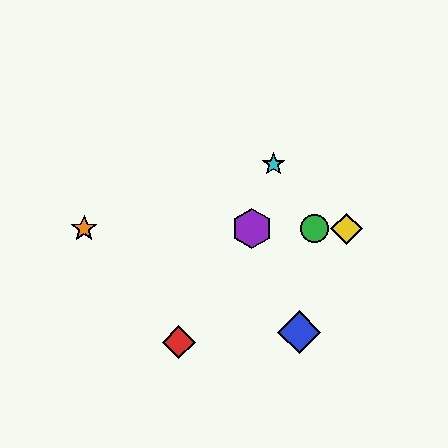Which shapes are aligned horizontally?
The green circle, the yellow diamond, the purple hexagon, the orange star are aligned horizontally.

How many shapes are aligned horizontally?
4 shapes (the green circle, the yellow diamond, the purple hexagon, the orange star) are aligned horizontally.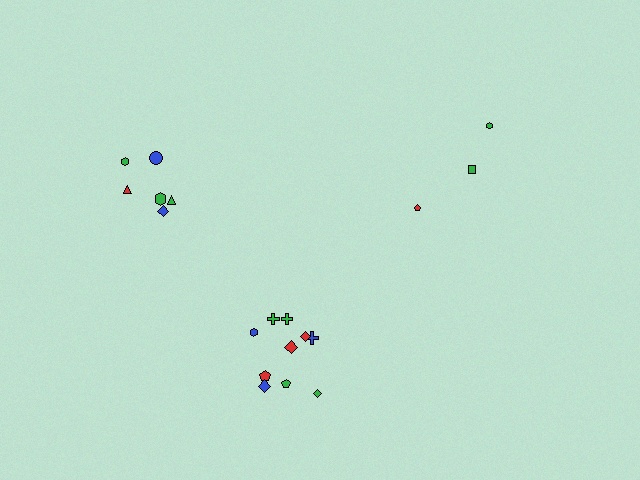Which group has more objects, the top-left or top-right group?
The top-left group.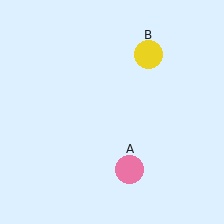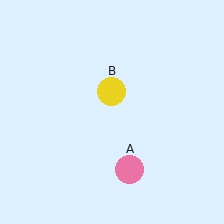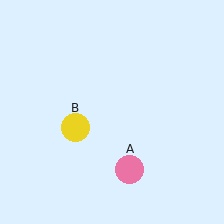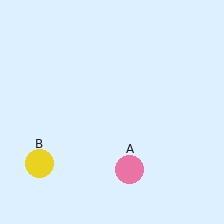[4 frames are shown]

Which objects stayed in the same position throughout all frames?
Pink circle (object A) remained stationary.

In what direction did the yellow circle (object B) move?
The yellow circle (object B) moved down and to the left.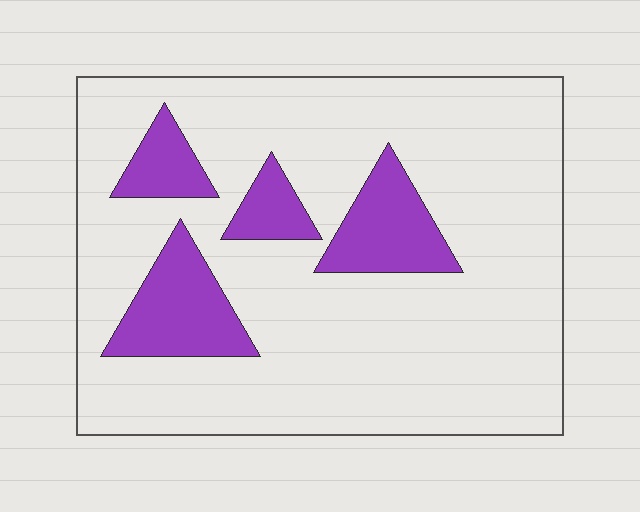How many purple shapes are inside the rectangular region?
4.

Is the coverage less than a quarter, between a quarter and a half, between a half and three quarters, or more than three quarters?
Less than a quarter.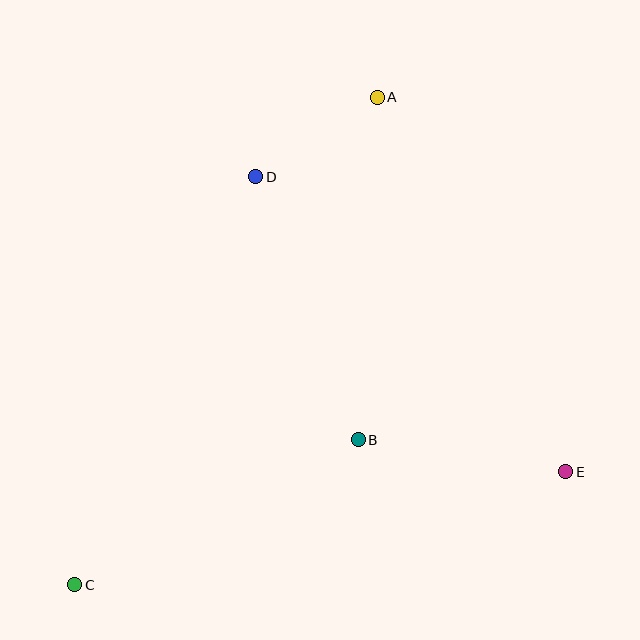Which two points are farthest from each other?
Points A and C are farthest from each other.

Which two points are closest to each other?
Points A and D are closest to each other.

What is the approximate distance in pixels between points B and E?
The distance between B and E is approximately 210 pixels.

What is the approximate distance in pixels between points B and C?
The distance between B and C is approximately 318 pixels.